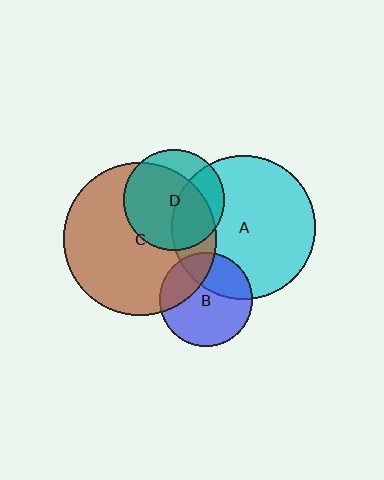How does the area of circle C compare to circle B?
Approximately 2.7 times.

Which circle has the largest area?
Circle C (brown).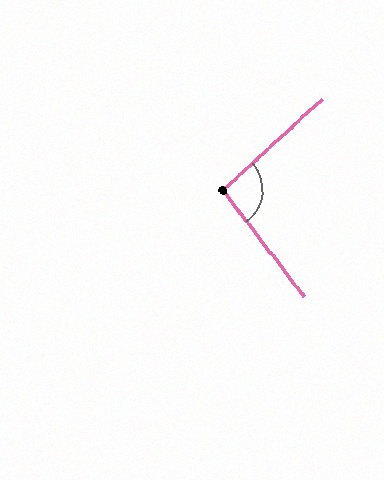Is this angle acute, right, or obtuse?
It is approximately a right angle.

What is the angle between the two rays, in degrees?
Approximately 95 degrees.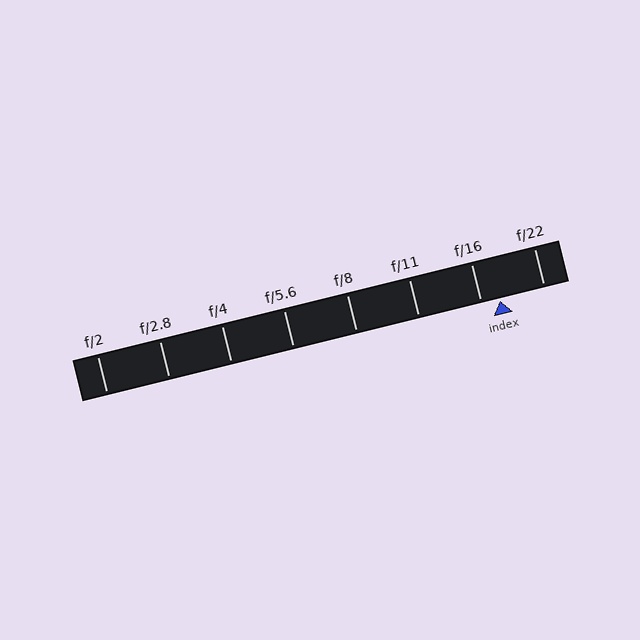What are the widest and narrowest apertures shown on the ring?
The widest aperture shown is f/2 and the narrowest is f/22.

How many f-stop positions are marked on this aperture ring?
There are 8 f-stop positions marked.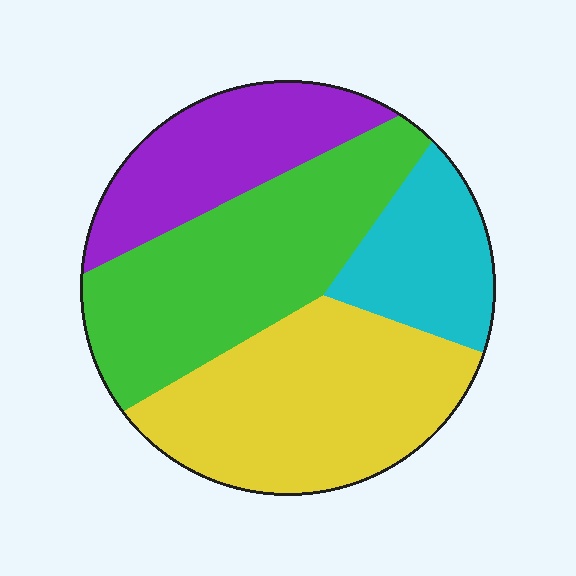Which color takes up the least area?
Cyan, at roughly 15%.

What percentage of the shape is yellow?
Yellow takes up about one third (1/3) of the shape.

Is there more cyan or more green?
Green.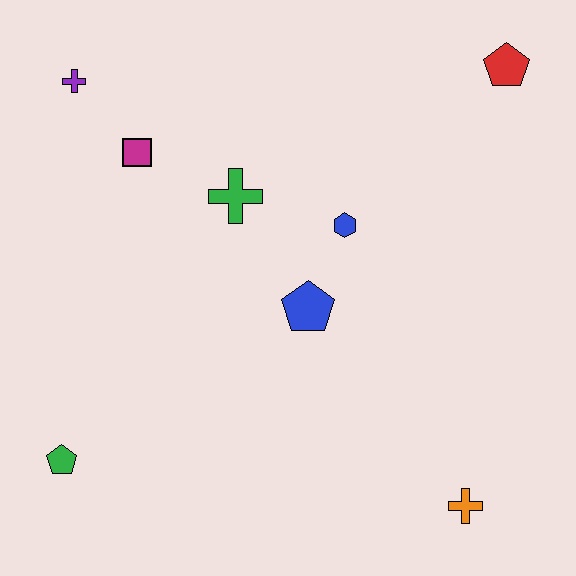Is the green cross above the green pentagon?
Yes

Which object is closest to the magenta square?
The purple cross is closest to the magenta square.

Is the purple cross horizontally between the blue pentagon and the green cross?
No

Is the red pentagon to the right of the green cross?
Yes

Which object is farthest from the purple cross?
The orange cross is farthest from the purple cross.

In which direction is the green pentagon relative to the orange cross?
The green pentagon is to the left of the orange cross.